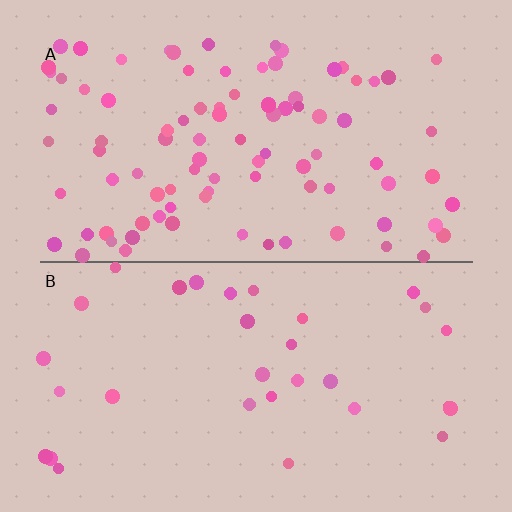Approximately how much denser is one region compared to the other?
Approximately 2.9× — region A over region B.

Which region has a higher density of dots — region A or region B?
A (the top).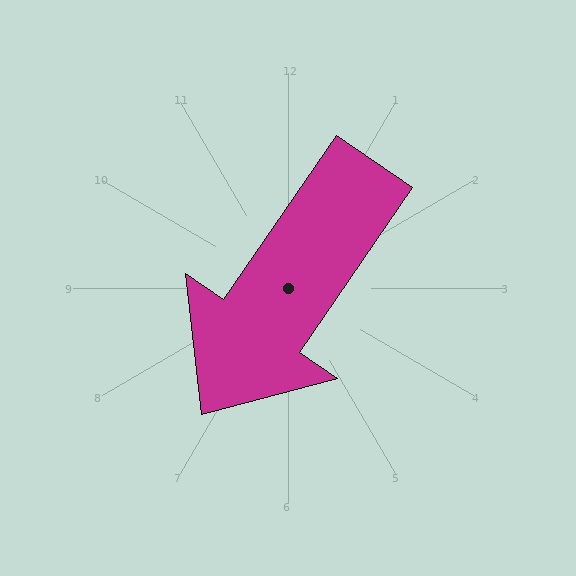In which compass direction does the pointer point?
Southwest.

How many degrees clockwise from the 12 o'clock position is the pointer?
Approximately 214 degrees.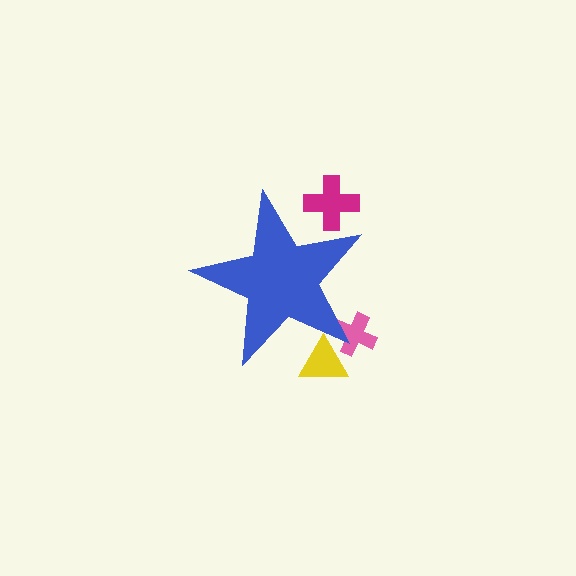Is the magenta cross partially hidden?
Yes, the magenta cross is partially hidden behind the blue star.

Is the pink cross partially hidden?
Yes, the pink cross is partially hidden behind the blue star.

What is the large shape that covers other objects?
A blue star.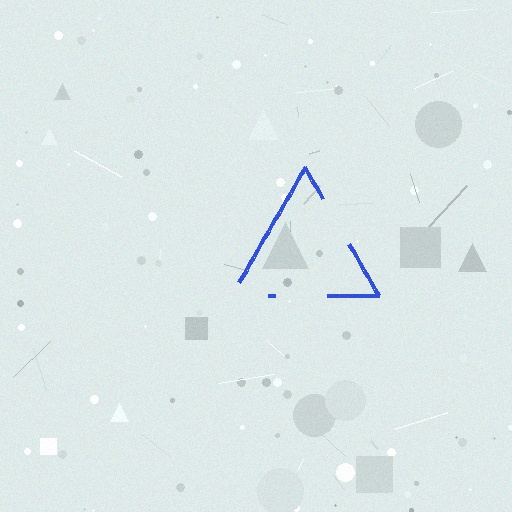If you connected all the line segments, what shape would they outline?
They would outline a triangle.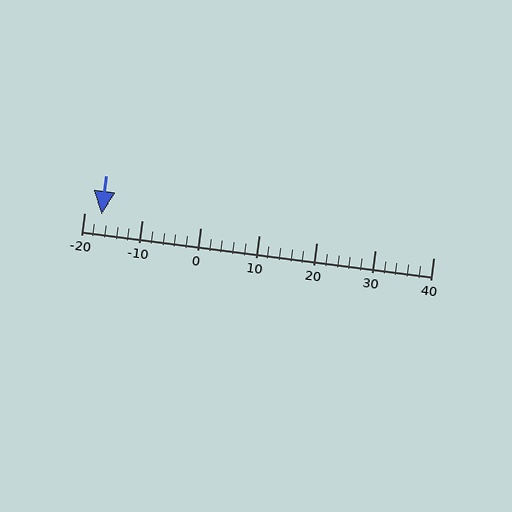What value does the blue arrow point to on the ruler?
The blue arrow points to approximately -17.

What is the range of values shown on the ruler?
The ruler shows values from -20 to 40.